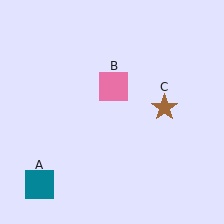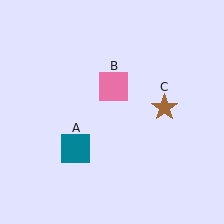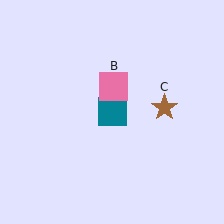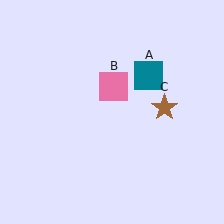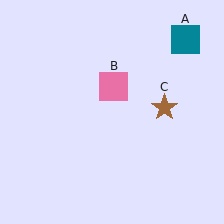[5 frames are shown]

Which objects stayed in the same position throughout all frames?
Pink square (object B) and brown star (object C) remained stationary.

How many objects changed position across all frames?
1 object changed position: teal square (object A).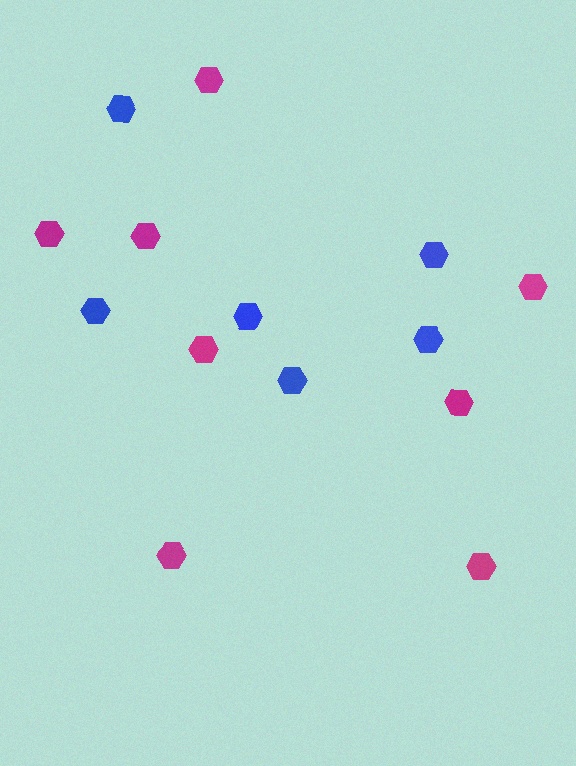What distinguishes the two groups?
There are 2 groups: one group of blue hexagons (6) and one group of magenta hexagons (8).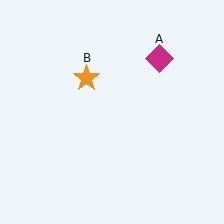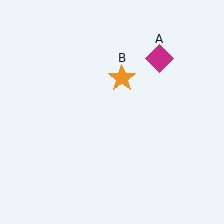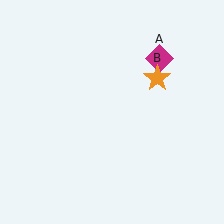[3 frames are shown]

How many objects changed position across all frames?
1 object changed position: orange star (object B).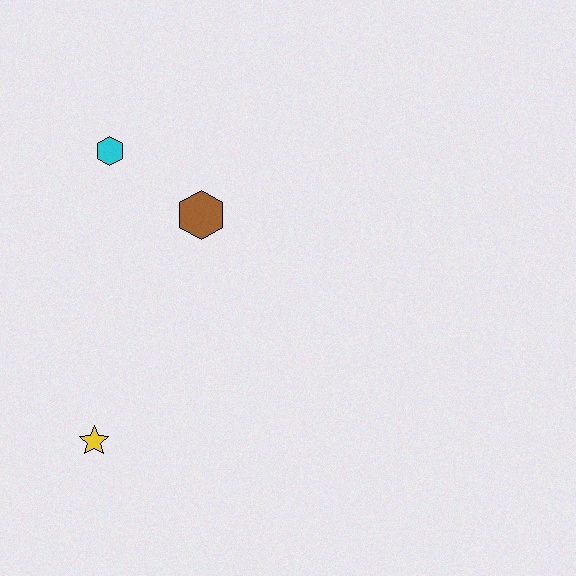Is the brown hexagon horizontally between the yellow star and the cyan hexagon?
No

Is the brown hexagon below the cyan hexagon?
Yes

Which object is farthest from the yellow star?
The cyan hexagon is farthest from the yellow star.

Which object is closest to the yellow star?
The brown hexagon is closest to the yellow star.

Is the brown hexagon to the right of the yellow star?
Yes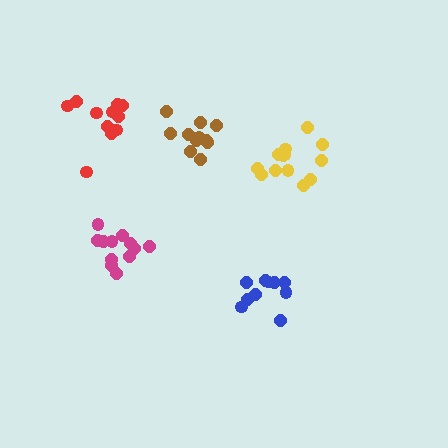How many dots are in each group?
Group 1: 10 dots, Group 2: 13 dots, Group 3: 11 dots, Group 4: 13 dots, Group 5: 12 dots (59 total).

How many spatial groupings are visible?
There are 5 spatial groupings.